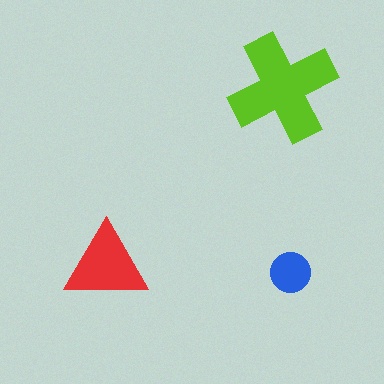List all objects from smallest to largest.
The blue circle, the red triangle, the lime cross.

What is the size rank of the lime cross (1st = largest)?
1st.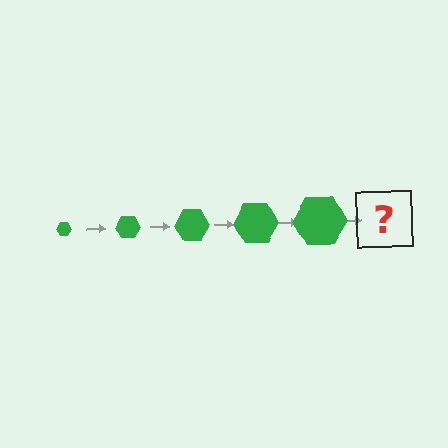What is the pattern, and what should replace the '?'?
The pattern is that the hexagon gets progressively larger each step. The '?' should be a green hexagon, larger than the previous one.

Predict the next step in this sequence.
The next step is a green hexagon, larger than the previous one.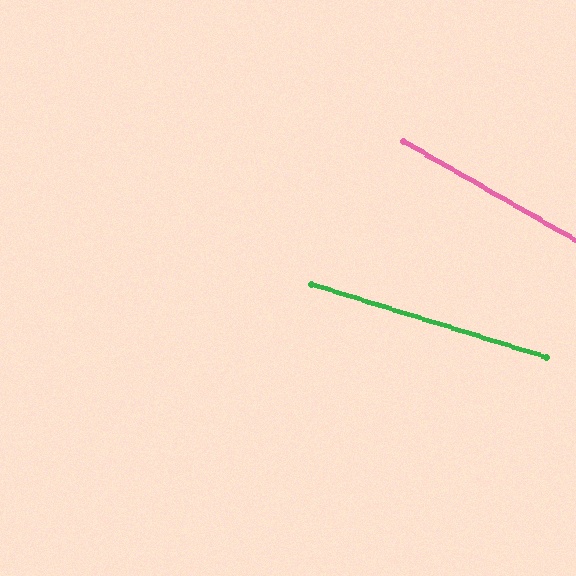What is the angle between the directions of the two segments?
Approximately 13 degrees.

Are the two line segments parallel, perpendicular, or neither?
Neither parallel nor perpendicular — they differ by about 13°.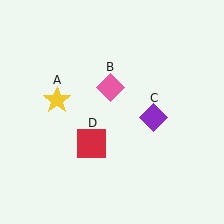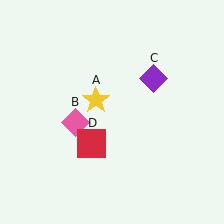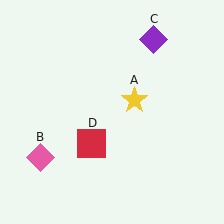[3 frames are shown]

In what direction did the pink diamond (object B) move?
The pink diamond (object B) moved down and to the left.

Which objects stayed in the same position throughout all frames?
Red square (object D) remained stationary.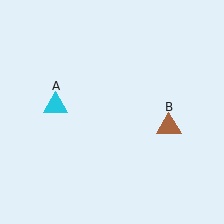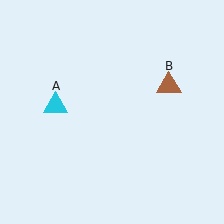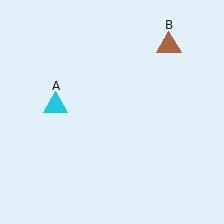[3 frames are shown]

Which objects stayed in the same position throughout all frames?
Cyan triangle (object A) remained stationary.